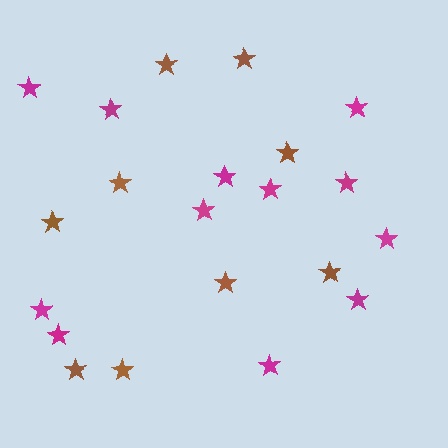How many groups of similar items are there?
There are 2 groups: one group of brown stars (9) and one group of magenta stars (12).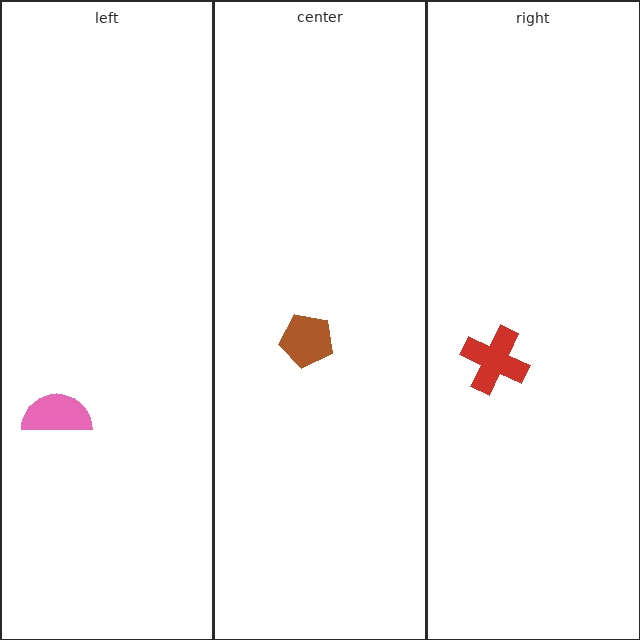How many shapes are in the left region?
1.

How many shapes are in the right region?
1.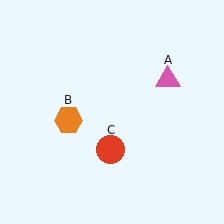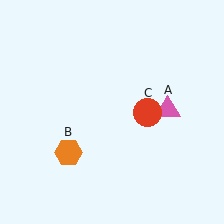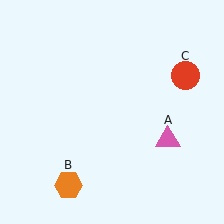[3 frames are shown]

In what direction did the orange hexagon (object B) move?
The orange hexagon (object B) moved down.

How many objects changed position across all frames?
3 objects changed position: pink triangle (object A), orange hexagon (object B), red circle (object C).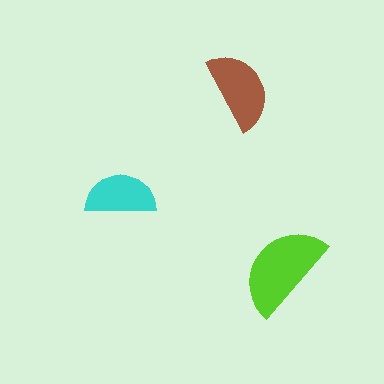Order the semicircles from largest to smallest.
the lime one, the brown one, the cyan one.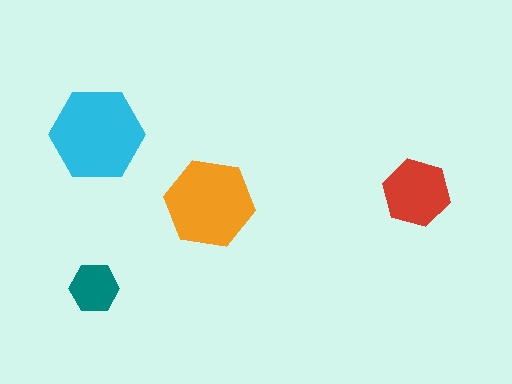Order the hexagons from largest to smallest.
the cyan one, the orange one, the red one, the teal one.